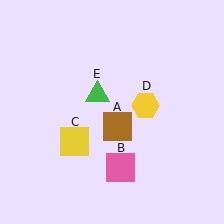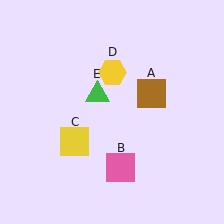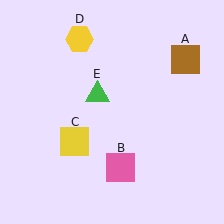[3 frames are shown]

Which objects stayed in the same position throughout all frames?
Pink square (object B) and yellow square (object C) and green triangle (object E) remained stationary.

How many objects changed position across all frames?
2 objects changed position: brown square (object A), yellow hexagon (object D).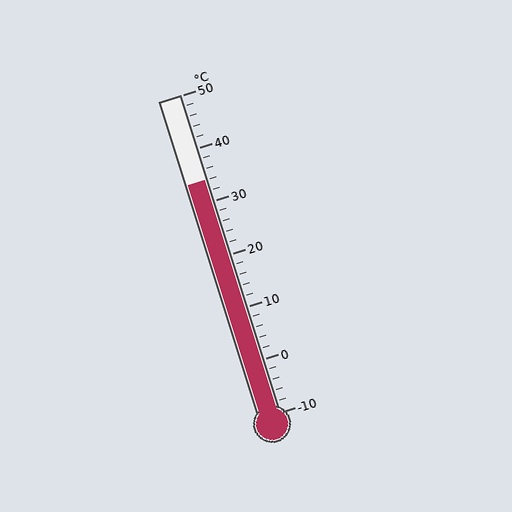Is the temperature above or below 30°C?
The temperature is above 30°C.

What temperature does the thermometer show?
The thermometer shows approximately 34°C.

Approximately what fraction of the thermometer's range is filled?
The thermometer is filled to approximately 75% of its range.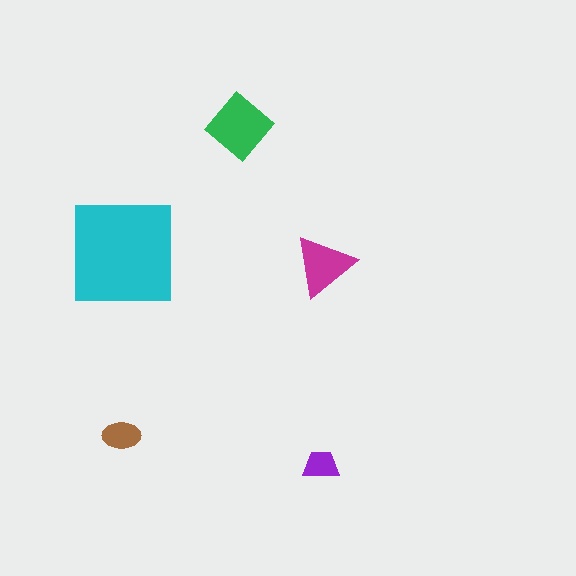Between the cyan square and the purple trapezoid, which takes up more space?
The cyan square.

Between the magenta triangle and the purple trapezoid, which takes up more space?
The magenta triangle.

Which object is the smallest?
The purple trapezoid.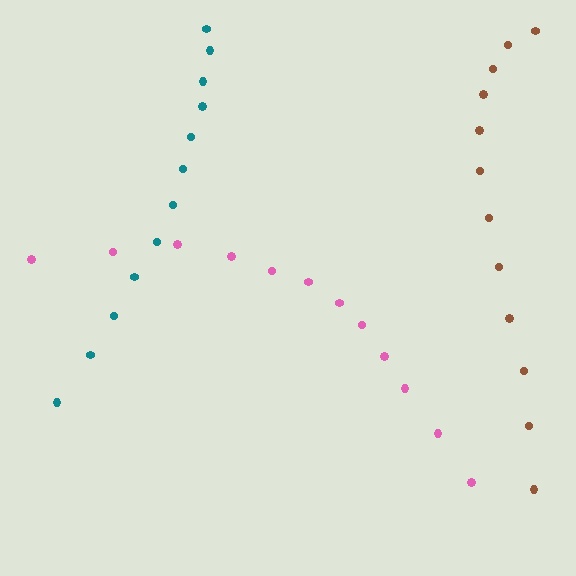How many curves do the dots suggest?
There are 3 distinct paths.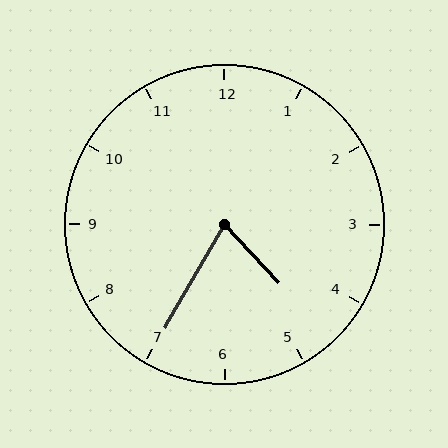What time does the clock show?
4:35.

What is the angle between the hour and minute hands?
Approximately 72 degrees.